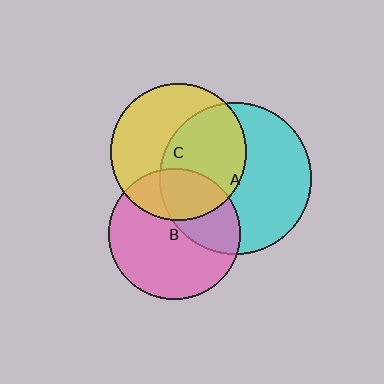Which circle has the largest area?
Circle A (cyan).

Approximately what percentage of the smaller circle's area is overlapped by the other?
Approximately 50%.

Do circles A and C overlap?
Yes.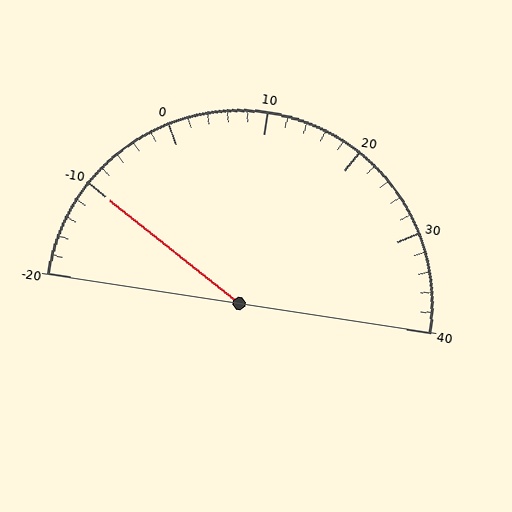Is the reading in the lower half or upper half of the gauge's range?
The reading is in the lower half of the range (-20 to 40).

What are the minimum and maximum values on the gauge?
The gauge ranges from -20 to 40.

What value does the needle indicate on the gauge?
The needle indicates approximately -10.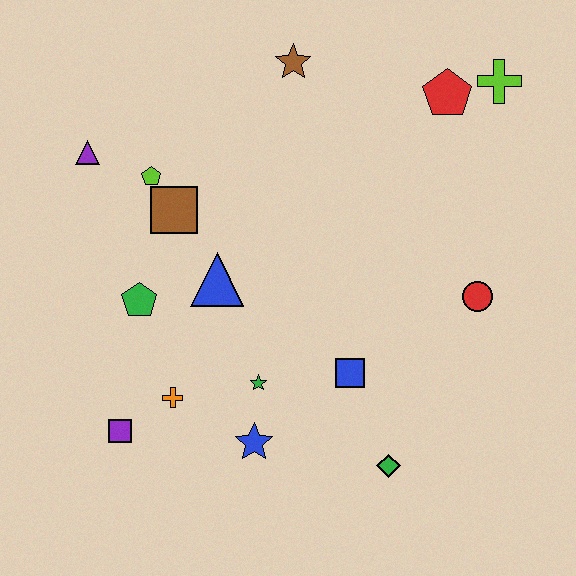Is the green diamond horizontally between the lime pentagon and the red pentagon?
Yes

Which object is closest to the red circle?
The blue square is closest to the red circle.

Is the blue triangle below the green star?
No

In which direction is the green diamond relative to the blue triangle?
The green diamond is below the blue triangle.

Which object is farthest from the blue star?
The lime cross is farthest from the blue star.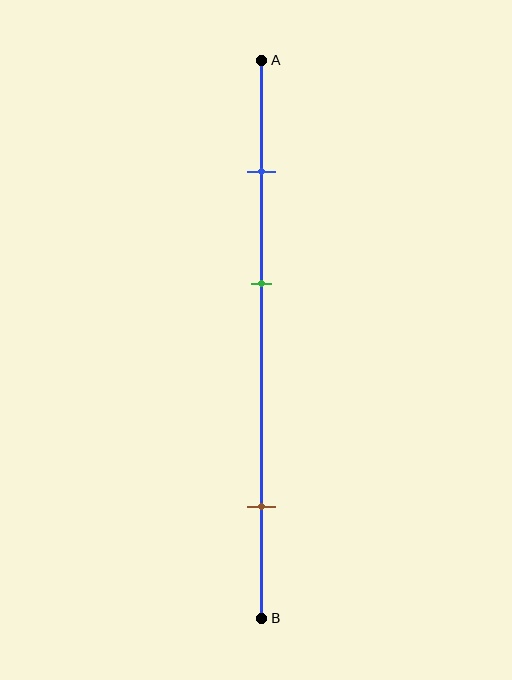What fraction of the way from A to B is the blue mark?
The blue mark is approximately 20% (0.2) of the way from A to B.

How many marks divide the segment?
There are 3 marks dividing the segment.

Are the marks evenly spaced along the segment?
No, the marks are not evenly spaced.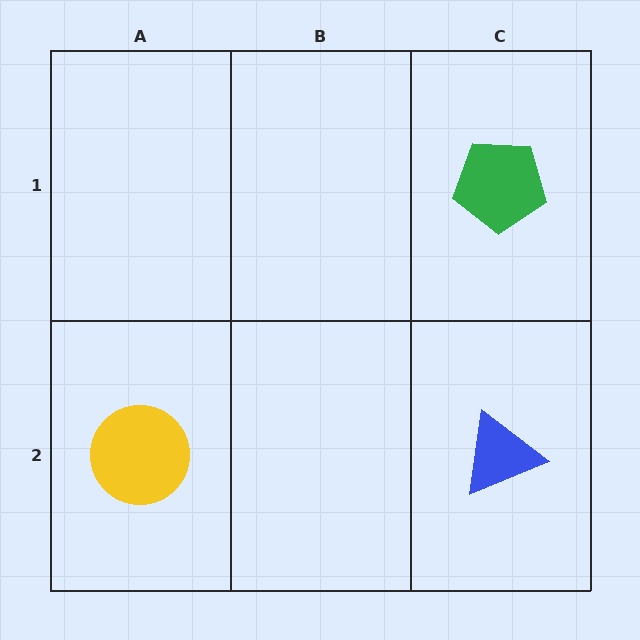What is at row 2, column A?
A yellow circle.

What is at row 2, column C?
A blue triangle.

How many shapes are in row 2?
2 shapes.